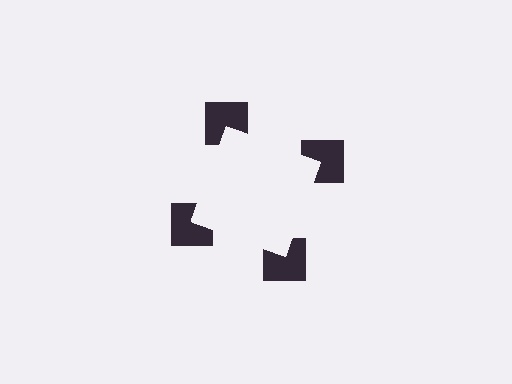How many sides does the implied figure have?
4 sides.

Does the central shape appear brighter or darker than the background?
It typically appears slightly brighter than the background, even though no actual brightness change is drawn.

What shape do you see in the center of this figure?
An illusory square — its edges are inferred from the aligned wedge cuts in the notched squares, not physically drawn.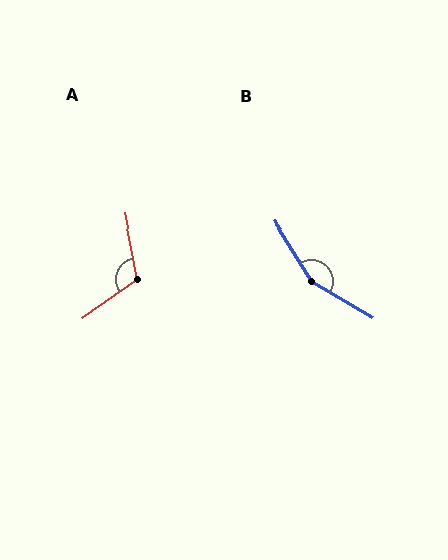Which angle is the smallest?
A, at approximately 114 degrees.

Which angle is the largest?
B, at approximately 152 degrees.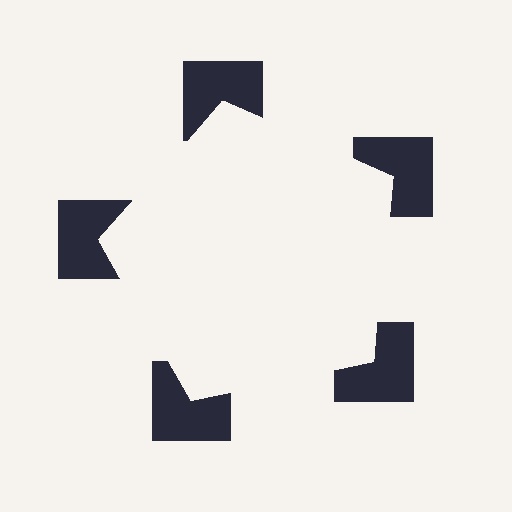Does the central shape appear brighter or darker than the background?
It typically appears slightly brighter than the background, even though no actual brightness change is drawn.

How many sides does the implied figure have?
5 sides.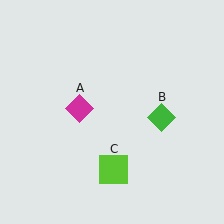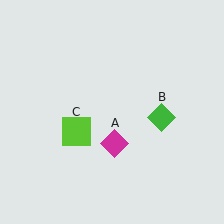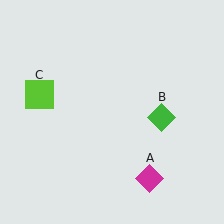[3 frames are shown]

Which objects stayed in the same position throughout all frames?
Green diamond (object B) remained stationary.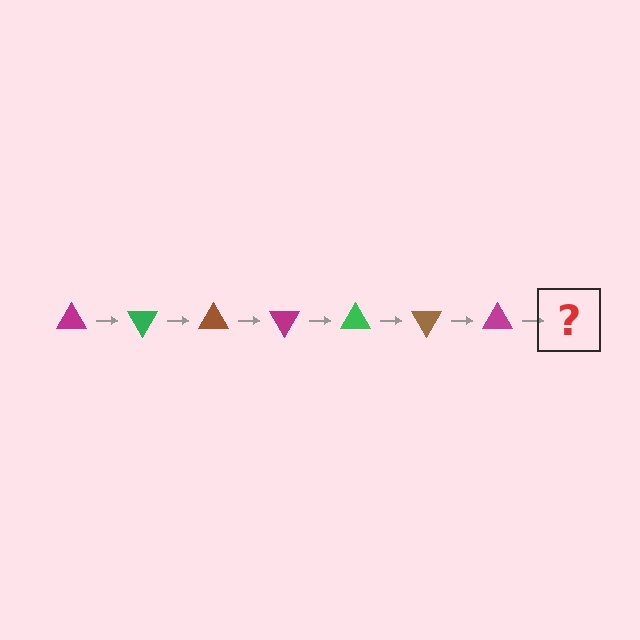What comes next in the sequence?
The next element should be a green triangle, rotated 420 degrees from the start.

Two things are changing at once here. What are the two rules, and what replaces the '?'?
The two rules are that it rotates 60 degrees each step and the color cycles through magenta, green, and brown. The '?' should be a green triangle, rotated 420 degrees from the start.